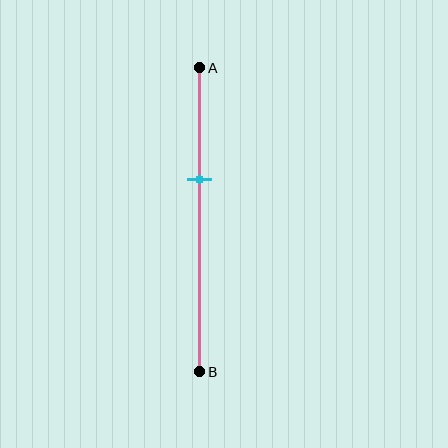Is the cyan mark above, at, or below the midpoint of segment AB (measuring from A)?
The cyan mark is above the midpoint of segment AB.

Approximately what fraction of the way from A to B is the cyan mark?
The cyan mark is approximately 35% of the way from A to B.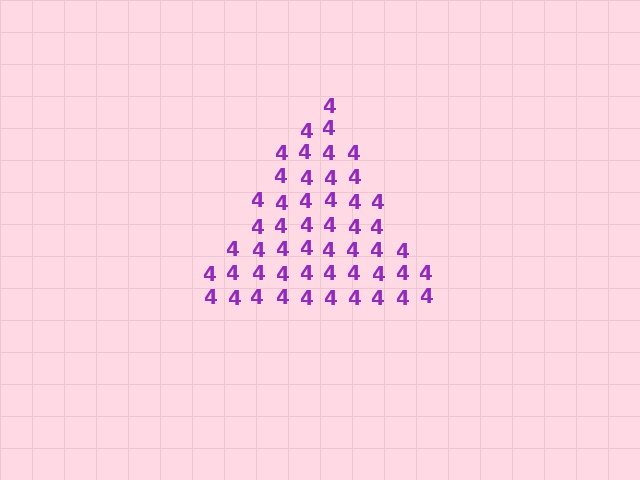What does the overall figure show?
The overall figure shows a triangle.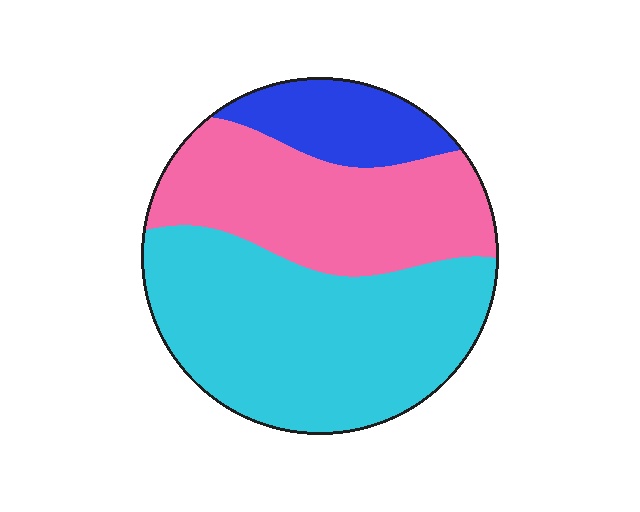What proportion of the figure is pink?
Pink covers about 35% of the figure.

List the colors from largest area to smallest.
From largest to smallest: cyan, pink, blue.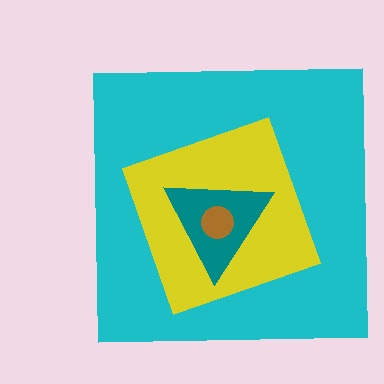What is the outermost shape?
The cyan square.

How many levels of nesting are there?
4.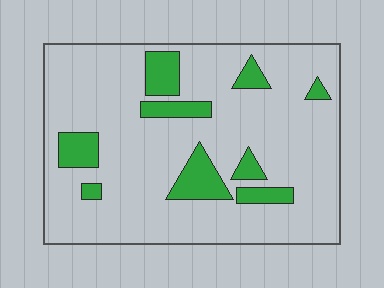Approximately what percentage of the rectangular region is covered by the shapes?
Approximately 15%.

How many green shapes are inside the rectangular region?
9.